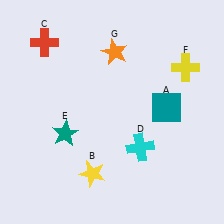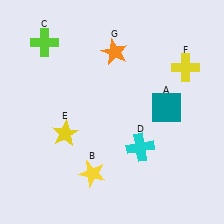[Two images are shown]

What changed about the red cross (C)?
In Image 1, C is red. In Image 2, it changed to lime.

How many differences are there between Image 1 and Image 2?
There are 2 differences between the two images.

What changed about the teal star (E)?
In Image 1, E is teal. In Image 2, it changed to yellow.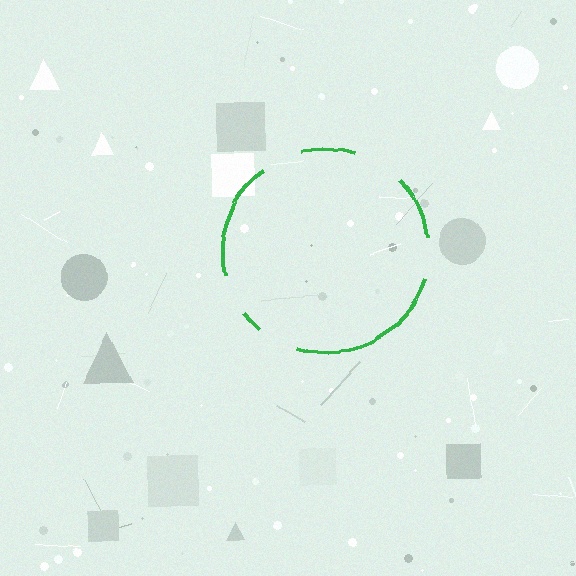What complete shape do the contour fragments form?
The contour fragments form a circle.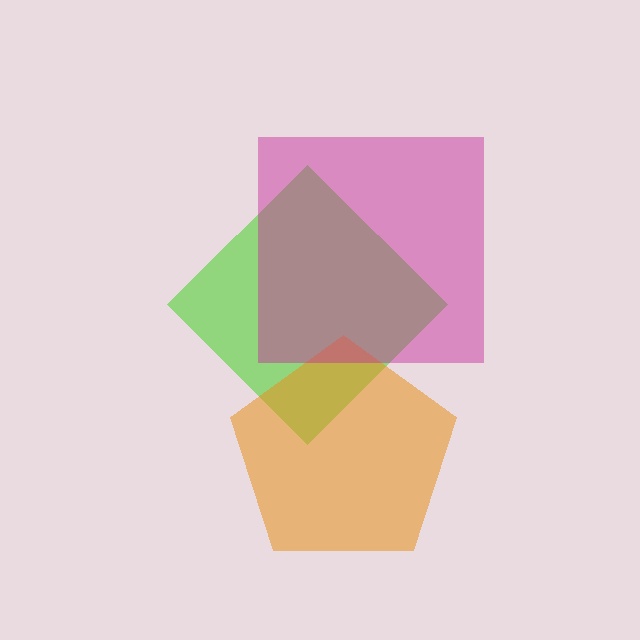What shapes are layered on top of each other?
The layered shapes are: a lime diamond, an orange pentagon, a magenta square.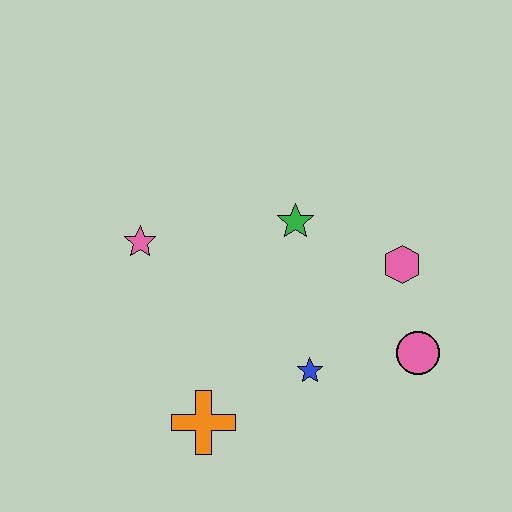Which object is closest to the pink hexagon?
The pink circle is closest to the pink hexagon.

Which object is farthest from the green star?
The orange cross is farthest from the green star.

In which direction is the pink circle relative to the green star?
The pink circle is below the green star.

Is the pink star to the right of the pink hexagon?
No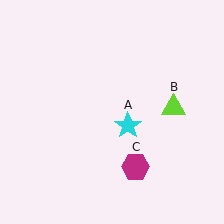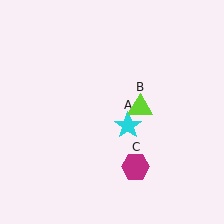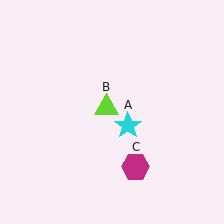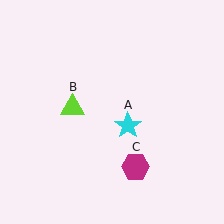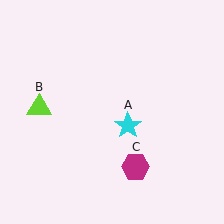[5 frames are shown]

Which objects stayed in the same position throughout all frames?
Cyan star (object A) and magenta hexagon (object C) remained stationary.